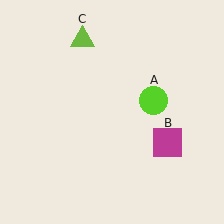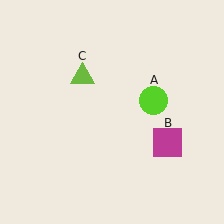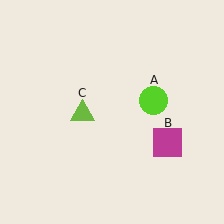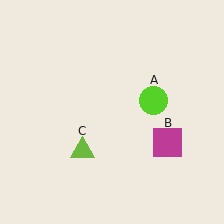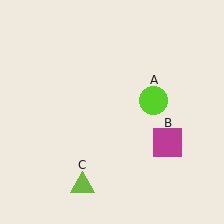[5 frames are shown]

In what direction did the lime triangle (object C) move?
The lime triangle (object C) moved down.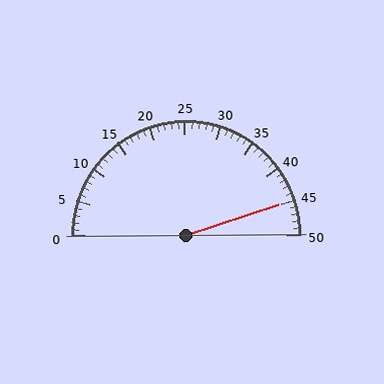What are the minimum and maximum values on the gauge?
The gauge ranges from 0 to 50.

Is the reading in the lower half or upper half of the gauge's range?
The reading is in the upper half of the range (0 to 50).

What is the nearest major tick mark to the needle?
The nearest major tick mark is 45.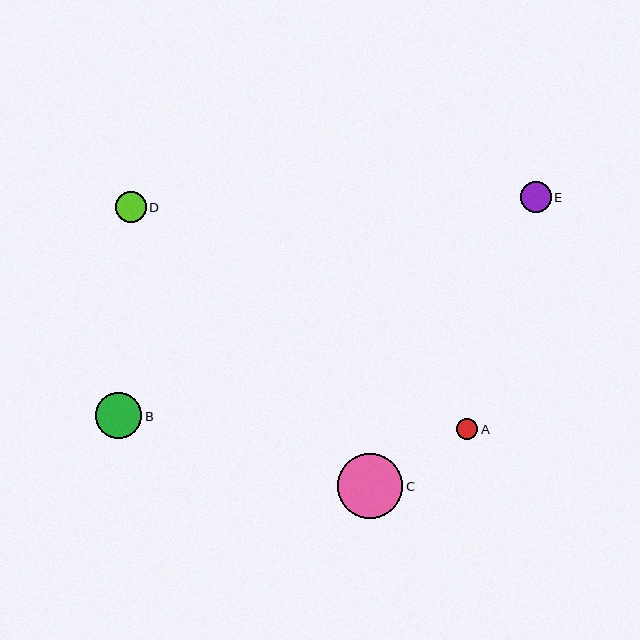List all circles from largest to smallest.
From largest to smallest: C, B, E, D, A.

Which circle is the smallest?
Circle A is the smallest with a size of approximately 21 pixels.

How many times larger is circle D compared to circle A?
Circle D is approximately 1.5 times the size of circle A.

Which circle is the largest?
Circle C is the largest with a size of approximately 65 pixels.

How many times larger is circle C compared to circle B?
Circle C is approximately 1.4 times the size of circle B.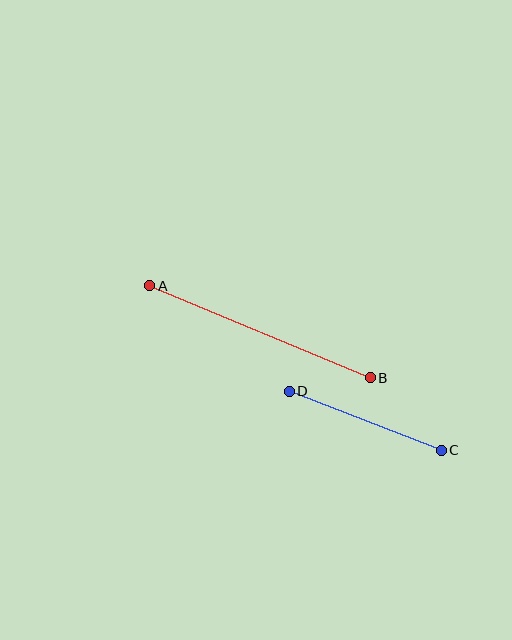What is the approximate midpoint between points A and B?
The midpoint is at approximately (260, 332) pixels.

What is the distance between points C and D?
The distance is approximately 163 pixels.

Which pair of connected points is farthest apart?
Points A and B are farthest apart.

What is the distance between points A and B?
The distance is approximately 239 pixels.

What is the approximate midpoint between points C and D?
The midpoint is at approximately (365, 421) pixels.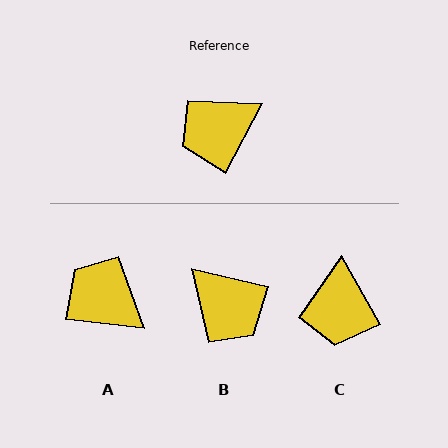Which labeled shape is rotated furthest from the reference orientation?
B, about 105 degrees away.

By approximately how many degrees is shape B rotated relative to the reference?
Approximately 105 degrees counter-clockwise.